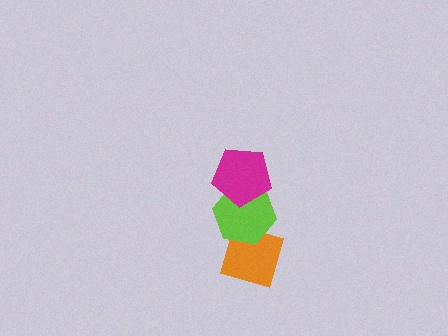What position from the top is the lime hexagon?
The lime hexagon is 2nd from the top.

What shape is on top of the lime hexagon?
The magenta pentagon is on top of the lime hexagon.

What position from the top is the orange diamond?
The orange diamond is 3rd from the top.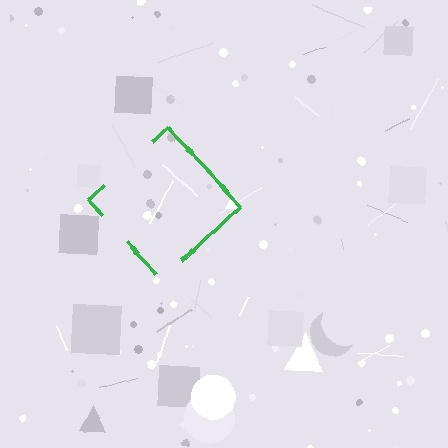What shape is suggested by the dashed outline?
The dashed outline suggests a diamond.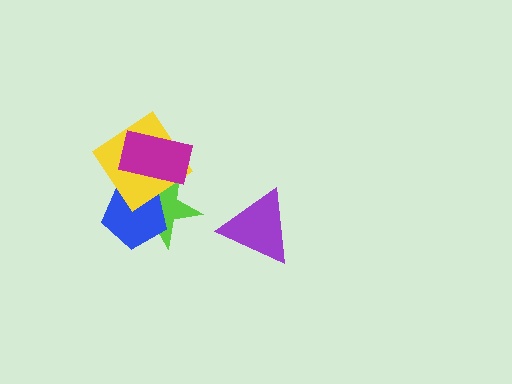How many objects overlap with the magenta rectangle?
2 objects overlap with the magenta rectangle.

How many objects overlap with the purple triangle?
0 objects overlap with the purple triangle.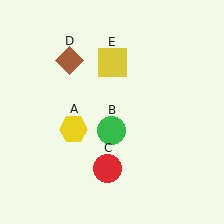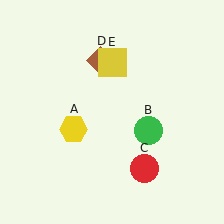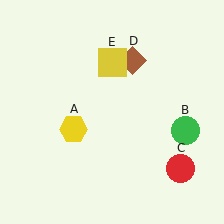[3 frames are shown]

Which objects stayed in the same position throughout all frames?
Yellow hexagon (object A) and yellow square (object E) remained stationary.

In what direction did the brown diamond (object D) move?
The brown diamond (object D) moved right.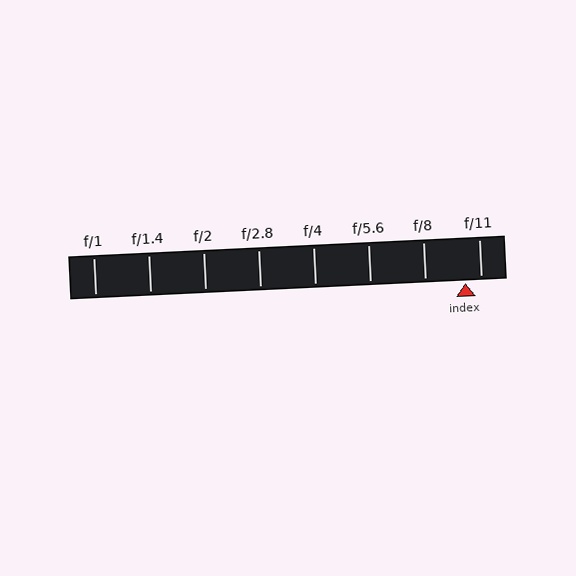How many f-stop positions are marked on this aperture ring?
There are 8 f-stop positions marked.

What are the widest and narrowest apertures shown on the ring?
The widest aperture shown is f/1 and the narrowest is f/11.